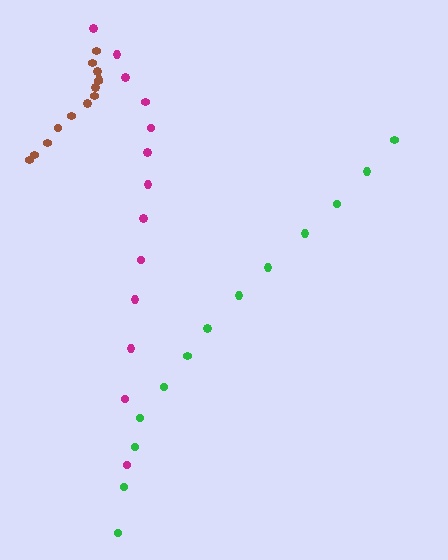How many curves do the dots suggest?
There are 3 distinct paths.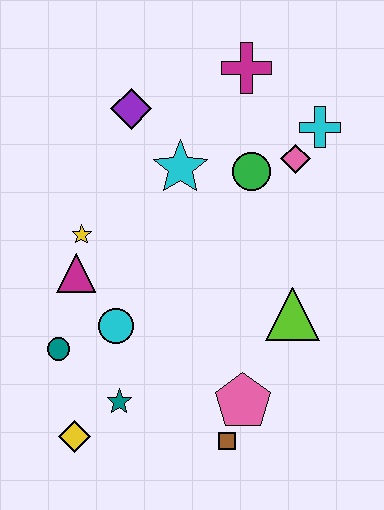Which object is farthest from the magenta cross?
The yellow diamond is farthest from the magenta cross.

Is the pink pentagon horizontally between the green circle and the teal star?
Yes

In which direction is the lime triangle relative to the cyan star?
The lime triangle is below the cyan star.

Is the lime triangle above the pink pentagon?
Yes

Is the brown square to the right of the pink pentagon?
No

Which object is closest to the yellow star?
The magenta triangle is closest to the yellow star.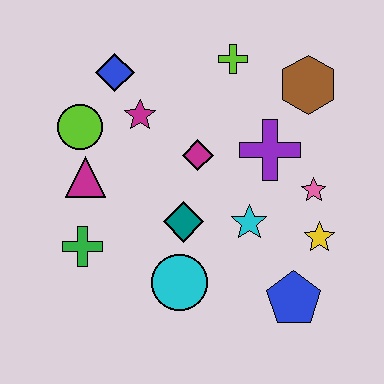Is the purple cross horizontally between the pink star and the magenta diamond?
Yes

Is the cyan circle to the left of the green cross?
No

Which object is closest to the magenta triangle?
The lime circle is closest to the magenta triangle.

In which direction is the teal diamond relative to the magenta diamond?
The teal diamond is below the magenta diamond.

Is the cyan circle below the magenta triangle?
Yes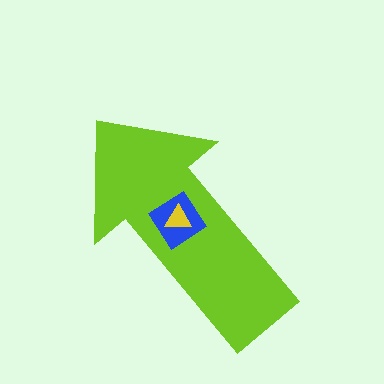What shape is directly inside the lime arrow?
The blue diamond.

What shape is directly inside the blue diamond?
The yellow triangle.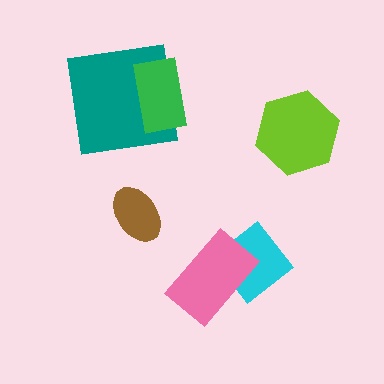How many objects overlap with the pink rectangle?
1 object overlaps with the pink rectangle.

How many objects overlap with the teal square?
1 object overlaps with the teal square.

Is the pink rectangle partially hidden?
No, no other shape covers it.